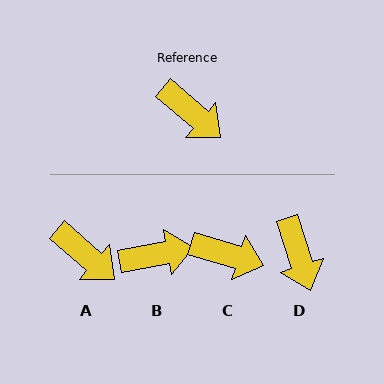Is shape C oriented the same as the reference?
No, it is off by about 24 degrees.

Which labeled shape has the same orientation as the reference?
A.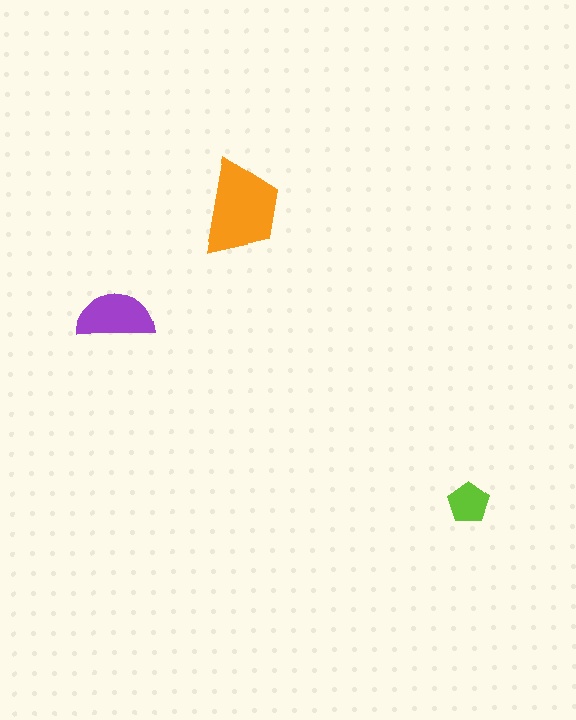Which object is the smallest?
The lime pentagon.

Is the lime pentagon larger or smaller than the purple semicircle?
Smaller.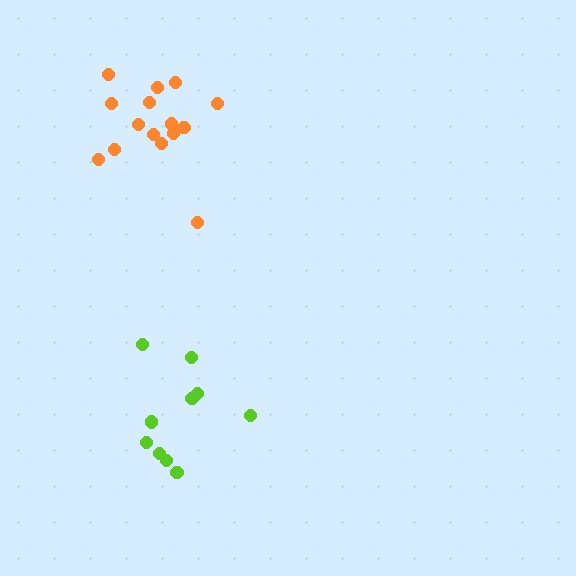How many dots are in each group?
Group 1: 10 dots, Group 2: 15 dots (25 total).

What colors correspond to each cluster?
The clusters are colored: lime, orange.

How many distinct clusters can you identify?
There are 2 distinct clusters.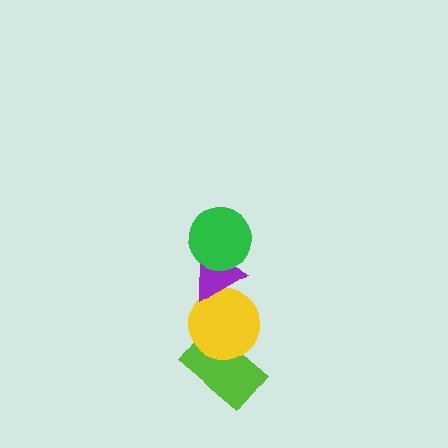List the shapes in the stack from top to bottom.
From top to bottom: the green circle, the purple triangle, the yellow circle, the lime rectangle.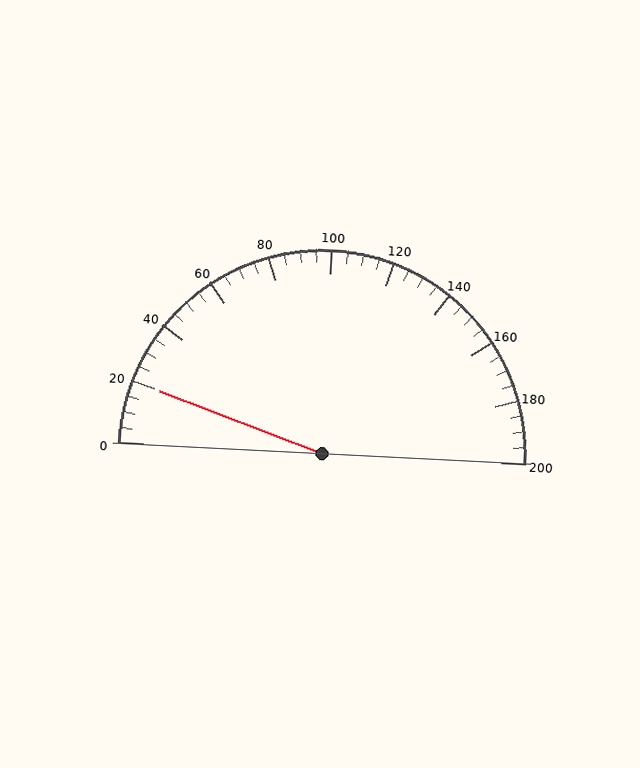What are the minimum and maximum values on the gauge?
The gauge ranges from 0 to 200.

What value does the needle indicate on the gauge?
The needle indicates approximately 20.